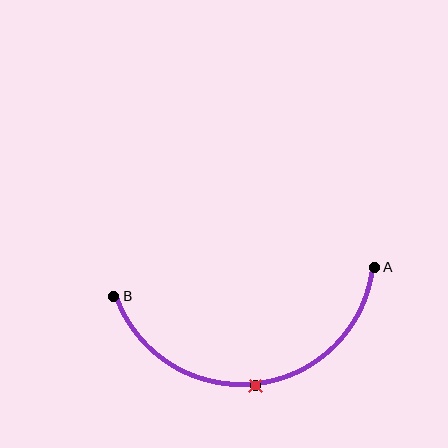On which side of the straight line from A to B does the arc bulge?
The arc bulges below the straight line connecting A and B.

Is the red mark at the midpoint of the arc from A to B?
Yes. The red mark lies on the arc at equal arc-length from both A and B — it is the arc midpoint.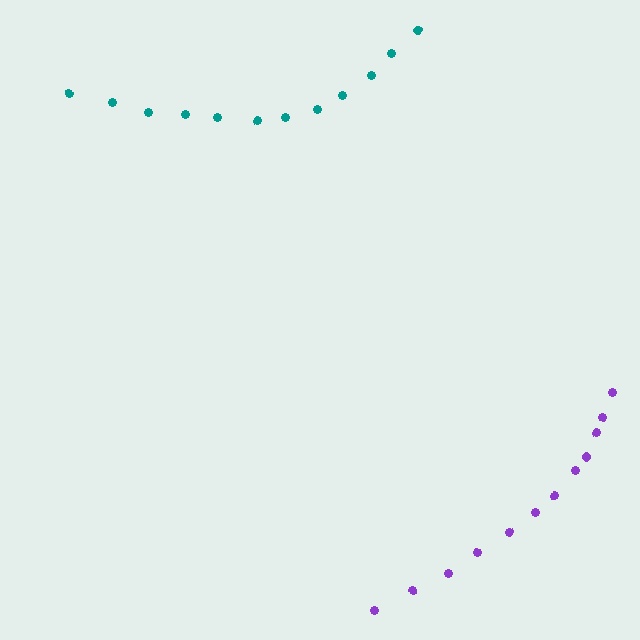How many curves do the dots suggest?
There are 2 distinct paths.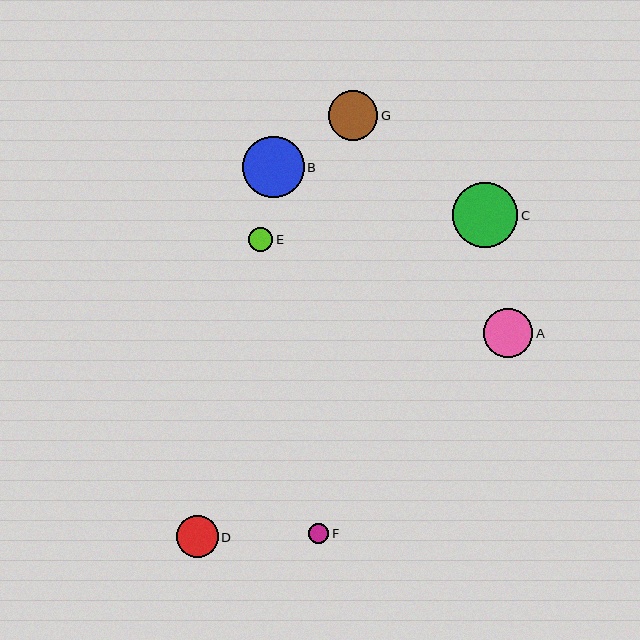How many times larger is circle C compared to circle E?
Circle C is approximately 2.7 times the size of circle E.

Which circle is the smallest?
Circle F is the smallest with a size of approximately 20 pixels.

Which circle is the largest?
Circle C is the largest with a size of approximately 65 pixels.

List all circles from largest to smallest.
From largest to smallest: C, B, G, A, D, E, F.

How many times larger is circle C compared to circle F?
Circle C is approximately 3.2 times the size of circle F.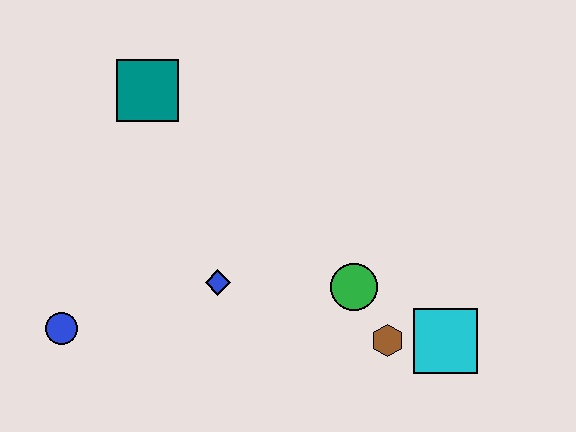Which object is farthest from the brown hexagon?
The teal square is farthest from the brown hexagon.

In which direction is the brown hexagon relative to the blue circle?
The brown hexagon is to the right of the blue circle.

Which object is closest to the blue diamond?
The green circle is closest to the blue diamond.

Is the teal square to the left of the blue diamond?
Yes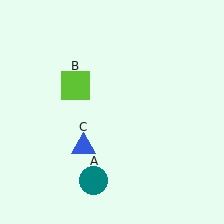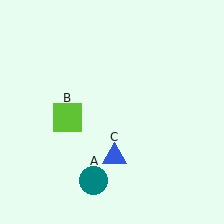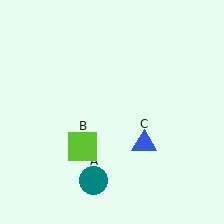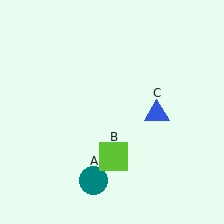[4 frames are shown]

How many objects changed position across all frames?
2 objects changed position: lime square (object B), blue triangle (object C).